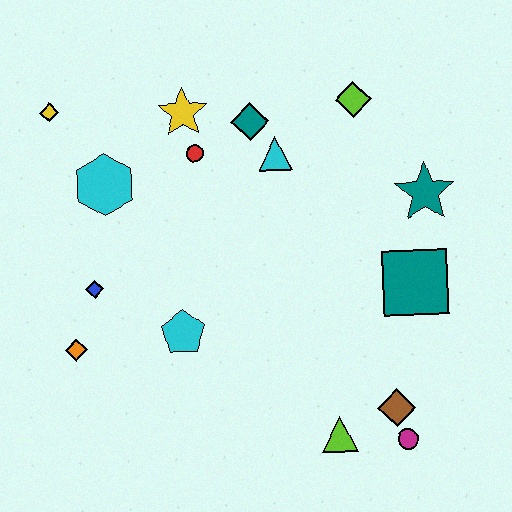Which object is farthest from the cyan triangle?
The magenta circle is farthest from the cyan triangle.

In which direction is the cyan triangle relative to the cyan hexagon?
The cyan triangle is to the right of the cyan hexagon.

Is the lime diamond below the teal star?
No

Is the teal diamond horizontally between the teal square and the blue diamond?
Yes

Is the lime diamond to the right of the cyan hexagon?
Yes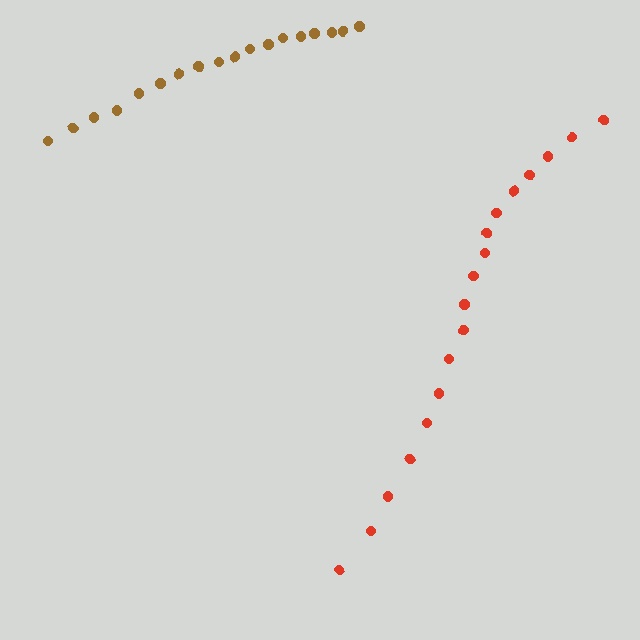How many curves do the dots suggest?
There are 2 distinct paths.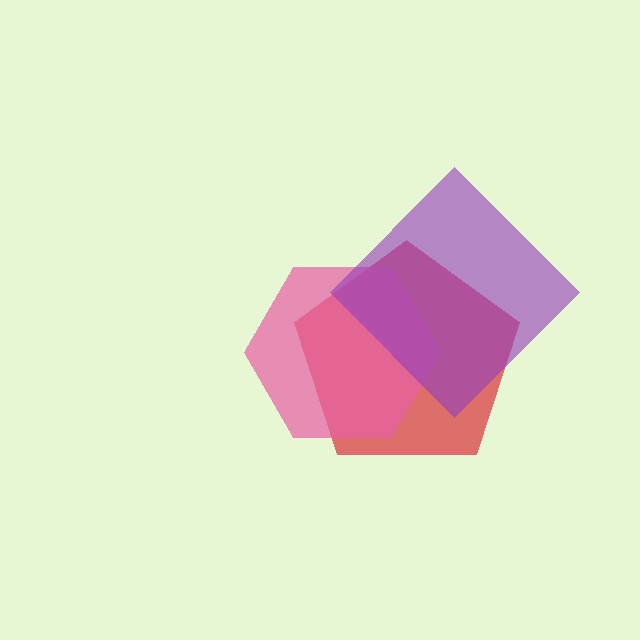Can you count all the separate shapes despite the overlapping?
Yes, there are 3 separate shapes.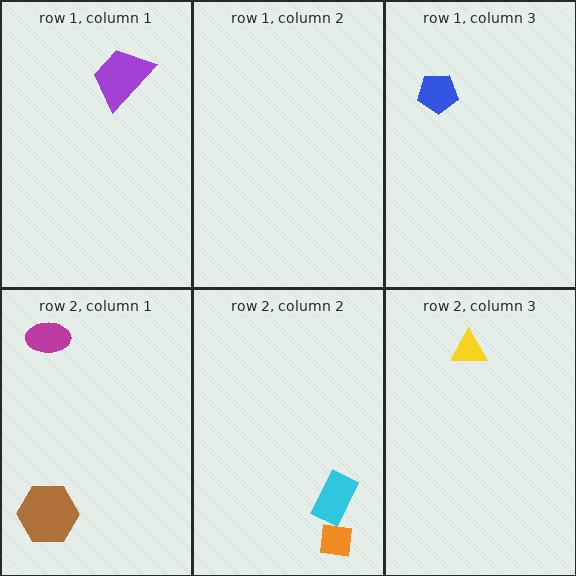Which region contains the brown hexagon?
The row 2, column 1 region.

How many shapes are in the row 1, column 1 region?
1.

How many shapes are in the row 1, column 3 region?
1.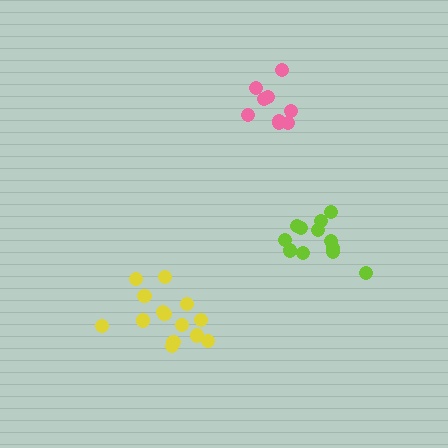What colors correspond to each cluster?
The clusters are colored: pink, yellow, lime.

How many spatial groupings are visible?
There are 3 spatial groupings.